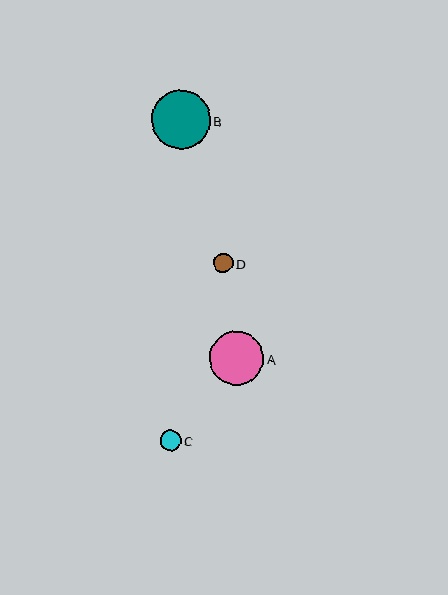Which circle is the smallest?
Circle D is the smallest with a size of approximately 20 pixels.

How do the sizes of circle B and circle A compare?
Circle B and circle A are approximately the same size.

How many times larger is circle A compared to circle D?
Circle A is approximately 2.7 times the size of circle D.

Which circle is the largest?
Circle B is the largest with a size of approximately 58 pixels.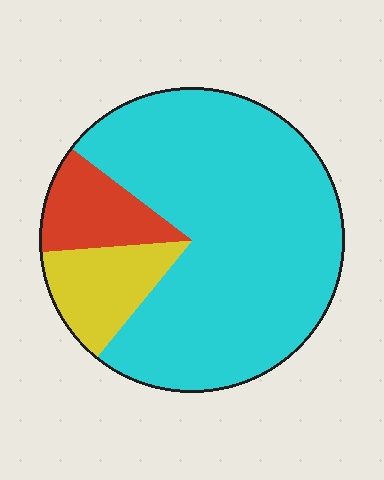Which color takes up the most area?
Cyan, at roughly 75%.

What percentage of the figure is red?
Red covers about 10% of the figure.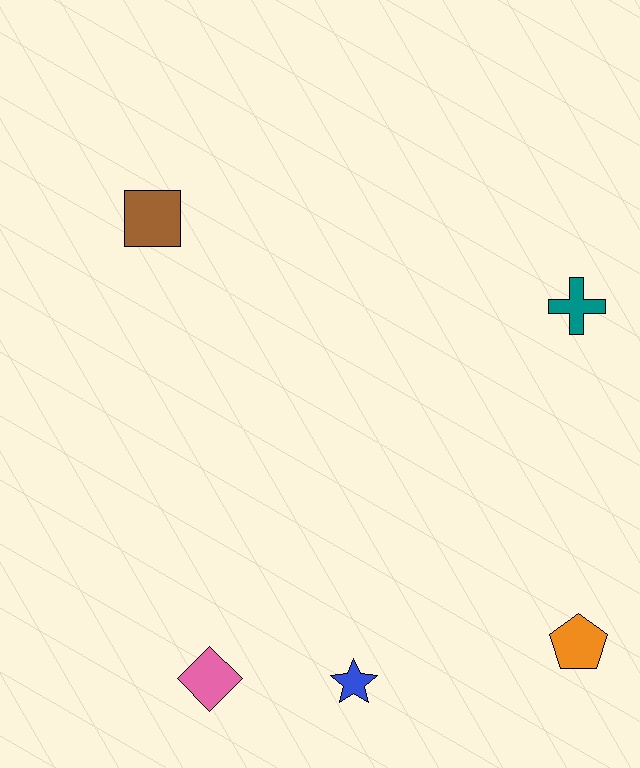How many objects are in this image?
There are 5 objects.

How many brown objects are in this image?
There is 1 brown object.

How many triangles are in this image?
There are no triangles.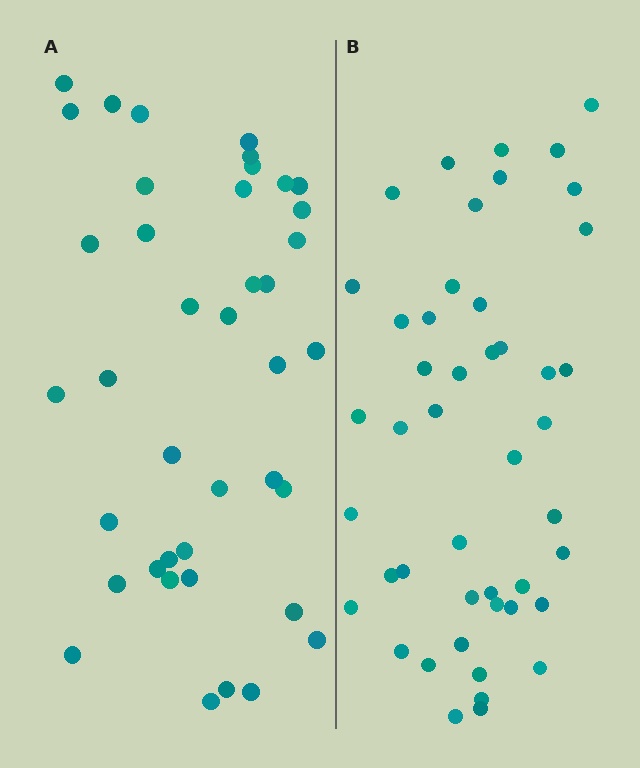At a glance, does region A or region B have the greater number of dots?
Region B (the right region) has more dots.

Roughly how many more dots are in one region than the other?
Region B has about 6 more dots than region A.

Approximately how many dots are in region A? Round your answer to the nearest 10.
About 40 dots.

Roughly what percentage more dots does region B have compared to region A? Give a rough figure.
About 15% more.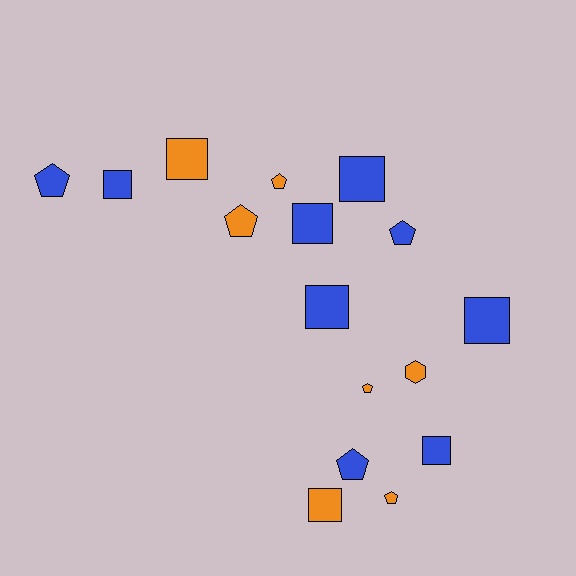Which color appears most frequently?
Blue, with 9 objects.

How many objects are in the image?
There are 16 objects.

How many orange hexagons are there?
There is 1 orange hexagon.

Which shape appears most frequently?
Square, with 8 objects.